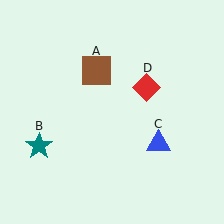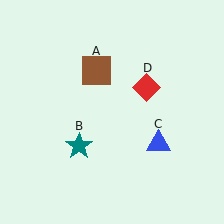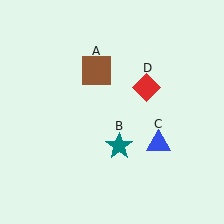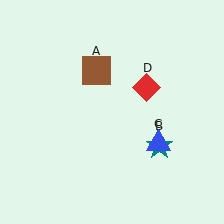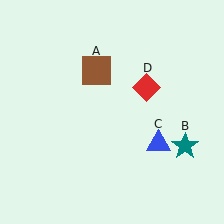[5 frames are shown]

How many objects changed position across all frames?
1 object changed position: teal star (object B).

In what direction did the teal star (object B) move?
The teal star (object B) moved right.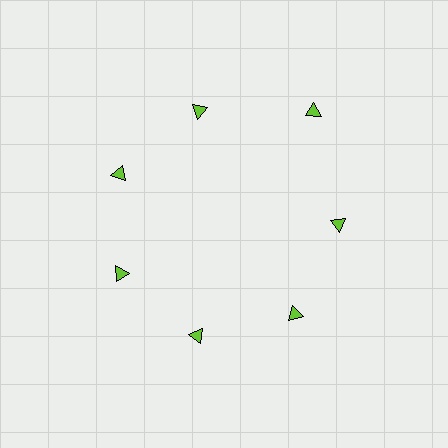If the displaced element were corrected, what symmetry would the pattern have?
It would have 7-fold rotational symmetry — the pattern would map onto itself every 51 degrees.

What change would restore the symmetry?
The symmetry would be restored by moving it inward, back onto the ring so that all 7 triangles sit at equal angles and equal distance from the center.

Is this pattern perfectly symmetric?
No. The 7 lime triangles are arranged in a ring, but one element near the 1 o'clock position is pushed outward from the center, breaking the 7-fold rotational symmetry.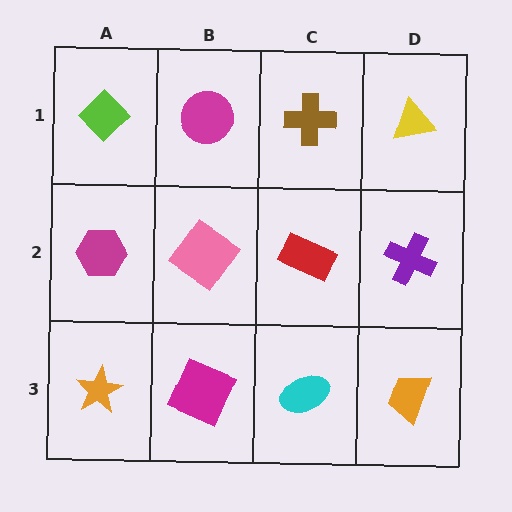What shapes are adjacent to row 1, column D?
A purple cross (row 2, column D), a brown cross (row 1, column C).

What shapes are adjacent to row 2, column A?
A lime diamond (row 1, column A), an orange star (row 3, column A), a pink diamond (row 2, column B).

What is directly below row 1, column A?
A magenta hexagon.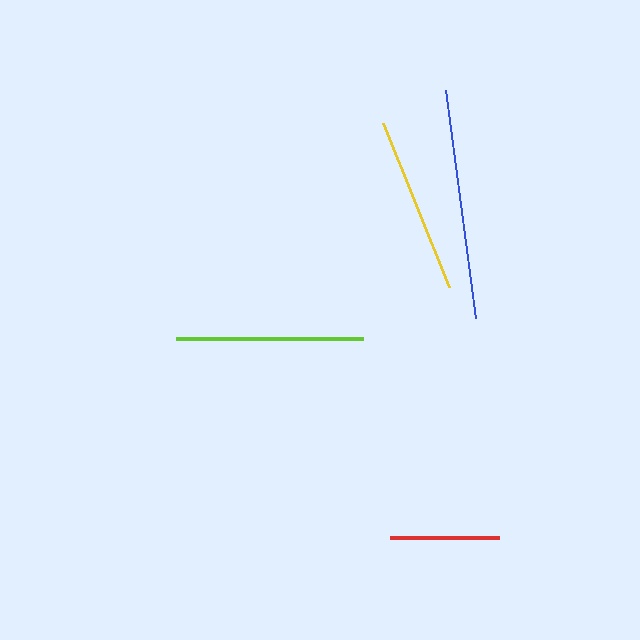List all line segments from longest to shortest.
From longest to shortest: blue, lime, yellow, red.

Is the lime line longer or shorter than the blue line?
The blue line is longer than the lime line.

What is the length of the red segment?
The red segment is approximately 108 pixels long.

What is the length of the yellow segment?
The yellow segment is approximately 177 pixels long.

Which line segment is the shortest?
The red line is the shortest at approximately 108 pixels.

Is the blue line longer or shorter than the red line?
The blue line is longer than the red line.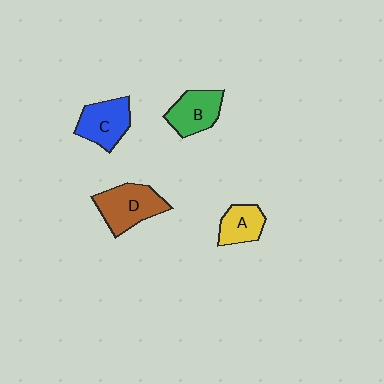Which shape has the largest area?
Shape D (brown).